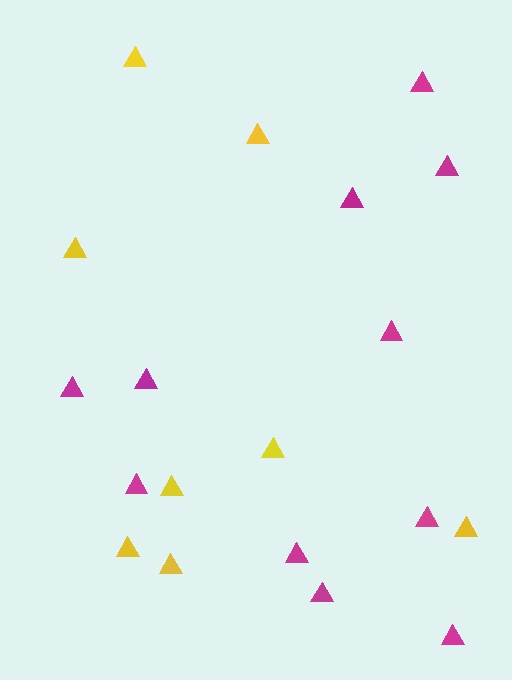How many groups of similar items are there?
There are 2 groups: one group of magenta triangles (11) and one group of yellow triangles (8).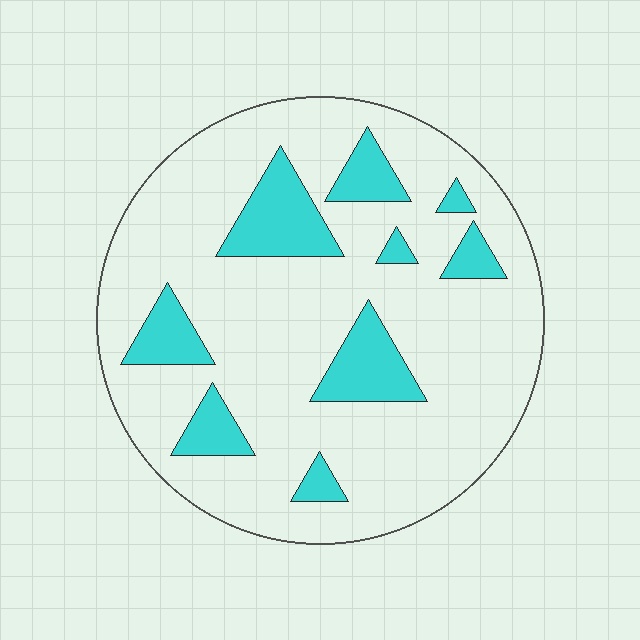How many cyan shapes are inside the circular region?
9.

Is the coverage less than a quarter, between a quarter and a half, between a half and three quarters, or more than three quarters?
Less than a quarter.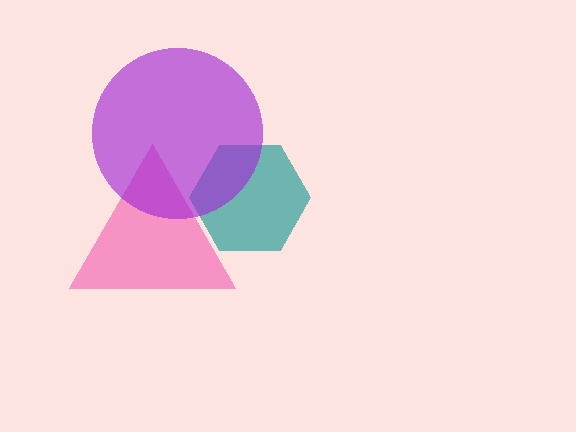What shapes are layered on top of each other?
The layered shapes are: a pink triangle, a teal hexagon, a purple circle.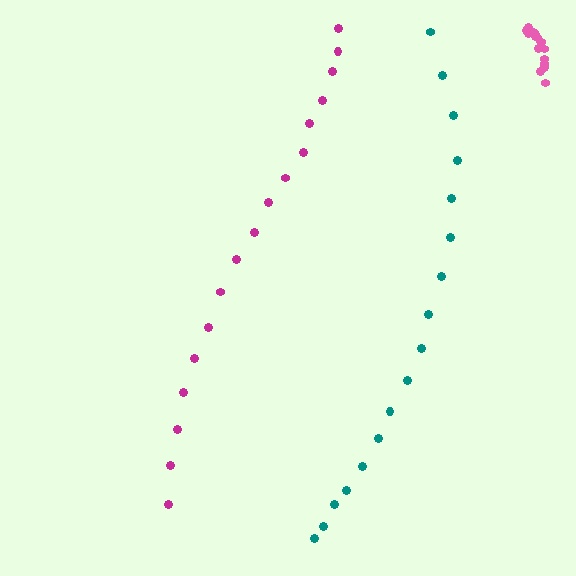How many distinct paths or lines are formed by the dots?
There are 3 distinct paths.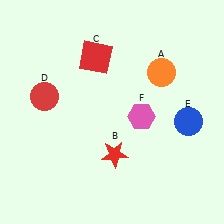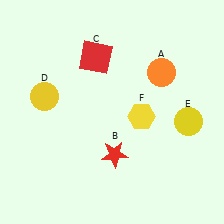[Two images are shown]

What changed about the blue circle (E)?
In Image 1, E is blue. In Image 2, it changed to yellow.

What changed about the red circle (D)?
In Image 1, D is red. In Image 2, it changed to yellow.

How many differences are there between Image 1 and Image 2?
There are 3 differences between the two images.